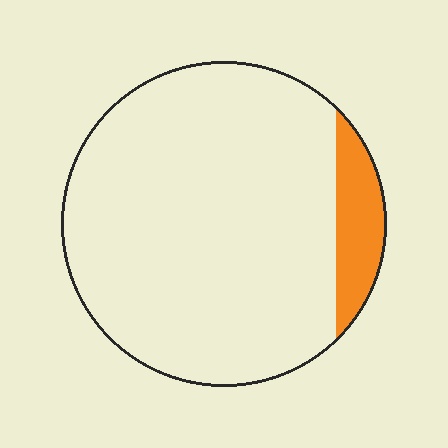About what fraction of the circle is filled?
About one tenth (1/10).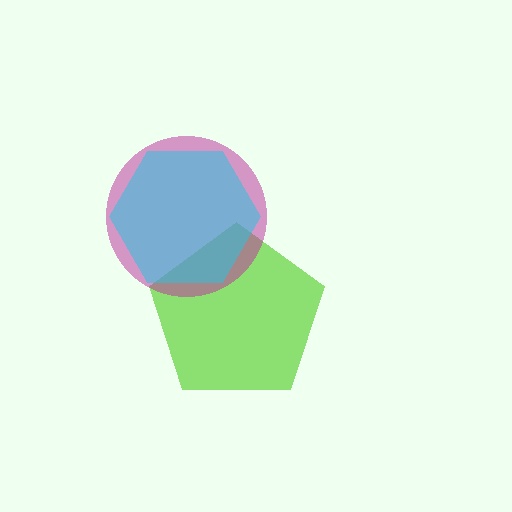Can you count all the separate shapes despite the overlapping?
Yes, there are 3 separate shapes.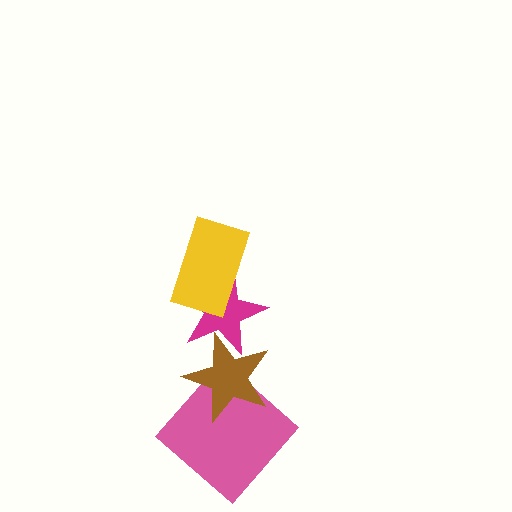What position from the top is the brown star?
The brown star is 3rd from the top.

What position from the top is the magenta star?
The magenta star is 2nd from the top.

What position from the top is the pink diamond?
The pink diamond is 4th from the top.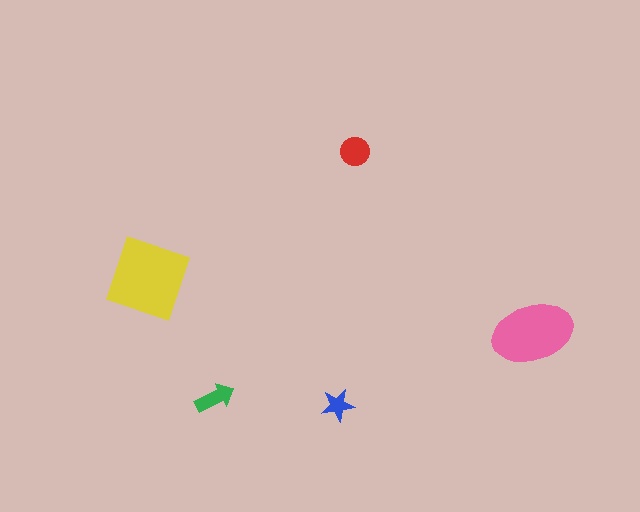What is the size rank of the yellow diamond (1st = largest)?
1st.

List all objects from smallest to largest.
The blue star, the green arrow, the red circle, the pink ellipse, the yellow diamond.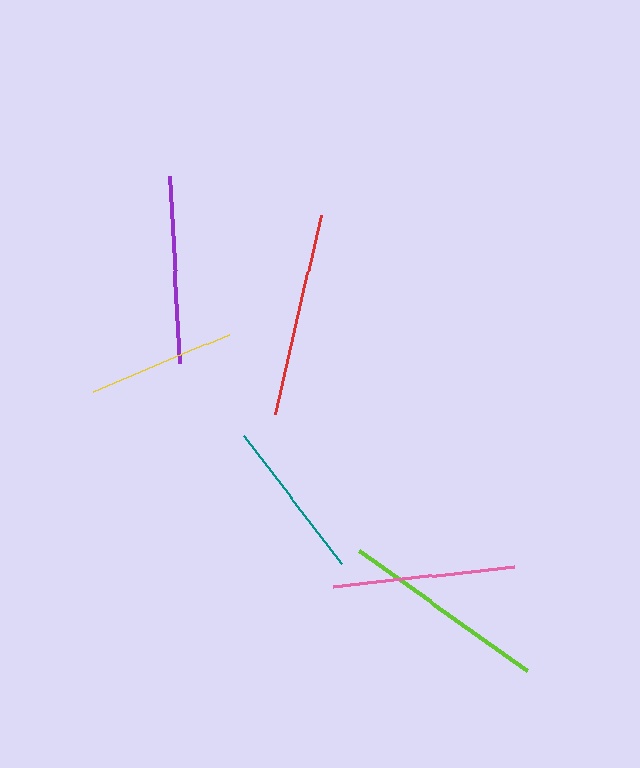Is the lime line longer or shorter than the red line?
The lime line is longer than the red line.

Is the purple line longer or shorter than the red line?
The red line is longer than the purple line.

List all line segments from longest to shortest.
From longest to shortest: lime, red, purple, pink, teal, yellow.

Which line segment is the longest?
The lime line is the longest at approximately 206 pixels.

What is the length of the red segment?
The red segment is approximately 204 pixels long.